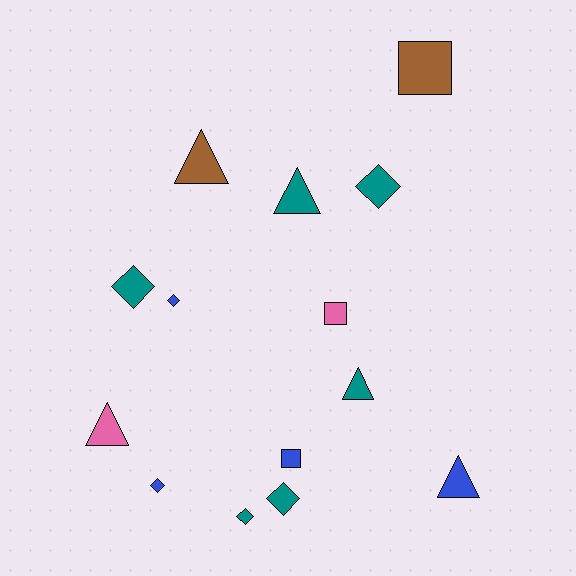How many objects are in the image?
There are 14 objects.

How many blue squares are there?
There is 1 blue square.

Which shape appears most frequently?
Diamond, with 6 objects.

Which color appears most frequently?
Teal, with 6 objects.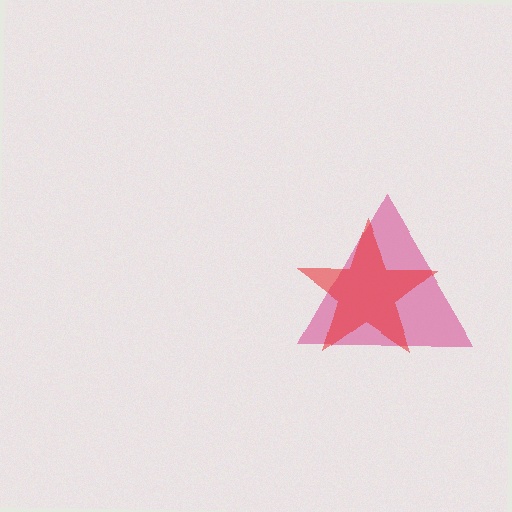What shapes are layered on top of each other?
The layered shapes are: a pink triangle, a red star.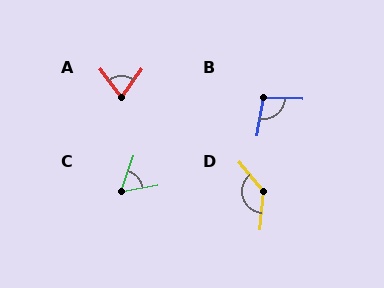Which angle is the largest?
D, at approximately 135 degrees.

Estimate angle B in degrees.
Approximately 97 degrees.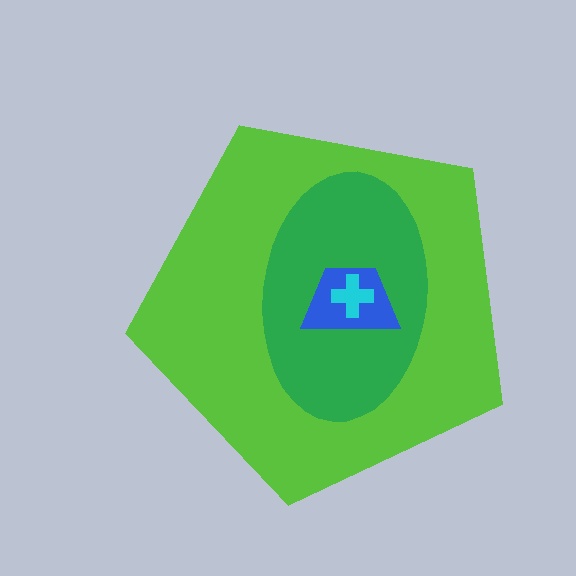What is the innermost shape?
The cyan cross.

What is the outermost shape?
The lime pentagon.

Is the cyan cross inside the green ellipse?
Yes.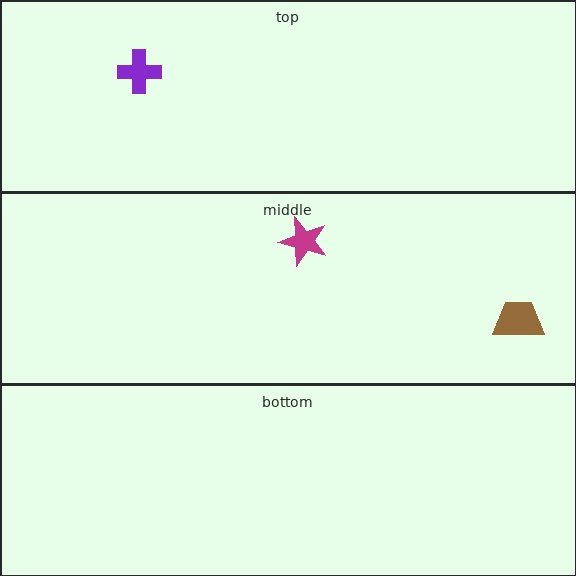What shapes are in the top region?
The purple cross.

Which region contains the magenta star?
The middle region.